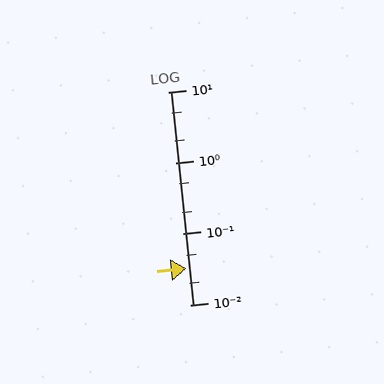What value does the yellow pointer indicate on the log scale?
The pointer indicates approximately 0.032.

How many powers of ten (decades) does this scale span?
The scale spans 3 decades, from 0.01 to 10.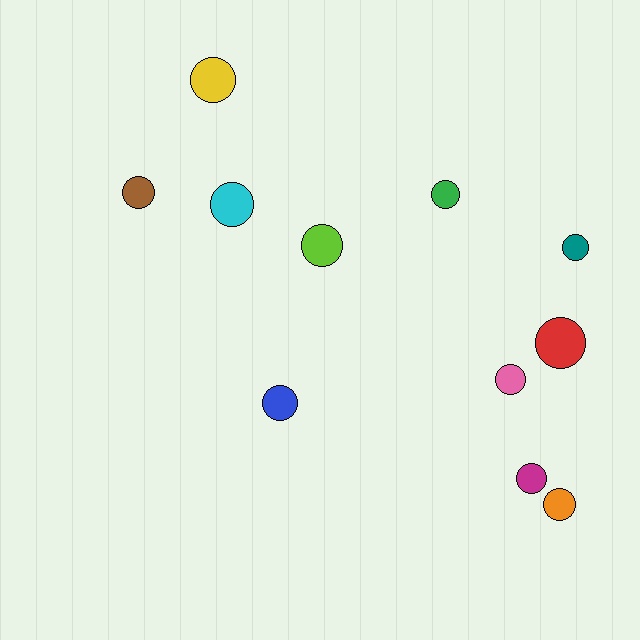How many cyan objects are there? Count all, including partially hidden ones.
There is 1 cyan object.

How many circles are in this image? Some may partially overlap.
There are 11 circles.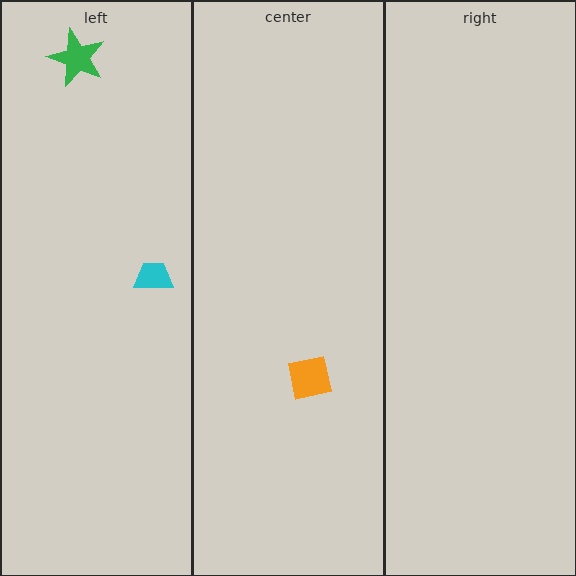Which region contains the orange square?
The center region.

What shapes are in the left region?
The green star, the cyan trapezoid.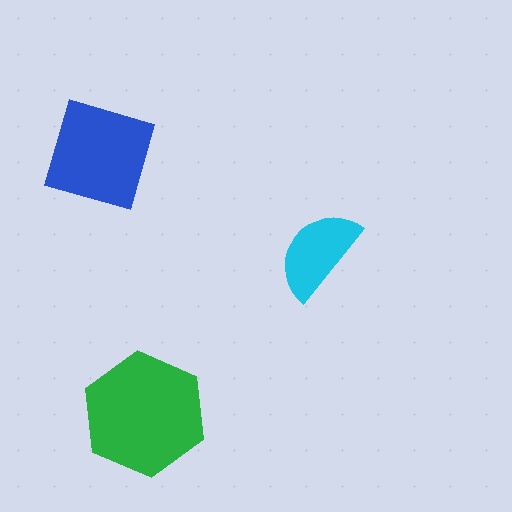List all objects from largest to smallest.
The green hexagon, the blue square, the cyan semicircle.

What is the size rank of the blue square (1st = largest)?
2nd.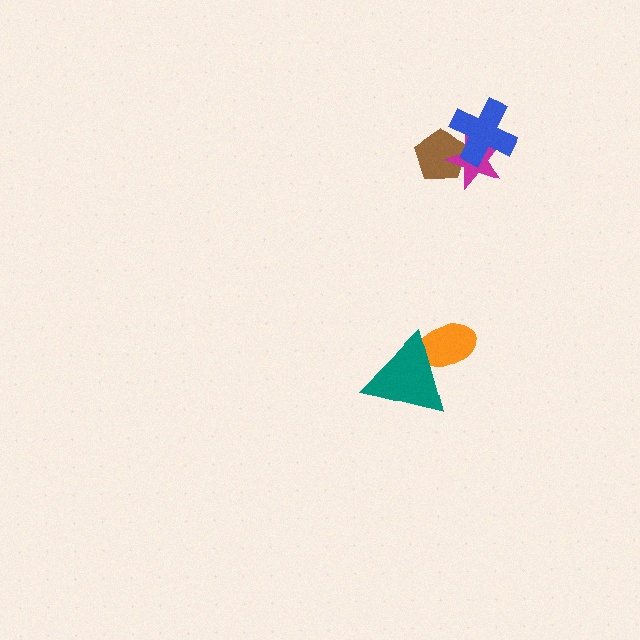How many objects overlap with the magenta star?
2 objects overlap with the magenta star.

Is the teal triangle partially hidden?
No, no other shape covers it.